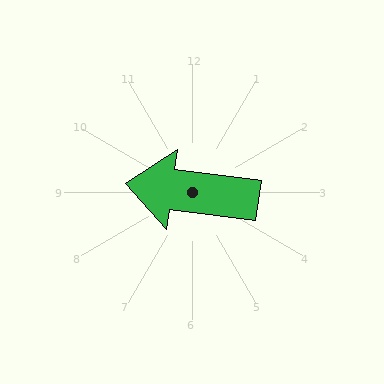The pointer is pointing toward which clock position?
Roughly 9 o'clock.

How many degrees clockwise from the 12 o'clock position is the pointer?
Approximately 278 degrees.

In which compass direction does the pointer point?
West.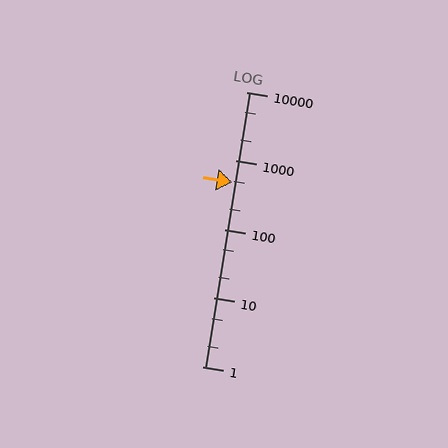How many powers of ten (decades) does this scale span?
The scale spans 4 decades, from 1 to 10000.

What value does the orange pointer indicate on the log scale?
The pointer indicates approximately 490.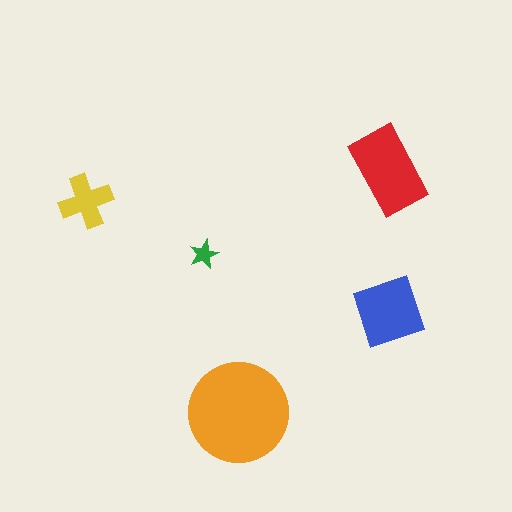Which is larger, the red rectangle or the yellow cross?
The red rectangle.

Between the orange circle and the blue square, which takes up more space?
The orange circle.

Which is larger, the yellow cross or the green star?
The yellow cross.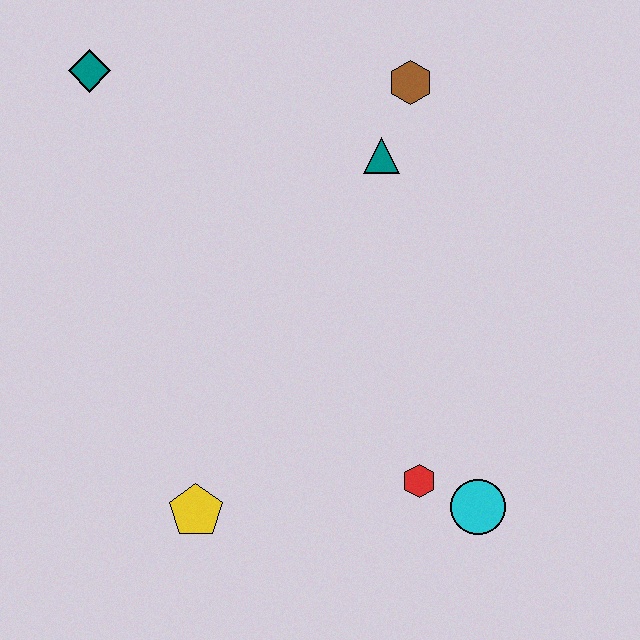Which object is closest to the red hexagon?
The cyan circle is closest to the red hexagon.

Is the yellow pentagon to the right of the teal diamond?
Yes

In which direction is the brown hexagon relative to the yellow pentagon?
The brown hexagon is above the yellow pentagon.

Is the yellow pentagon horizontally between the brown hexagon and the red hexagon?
No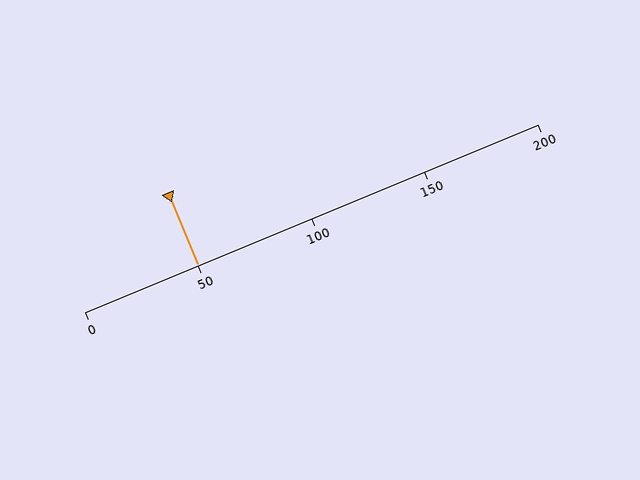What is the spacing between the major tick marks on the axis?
The major ticks are spaced 50 apart.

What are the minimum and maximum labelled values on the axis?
The axis runs from 0 to 200.